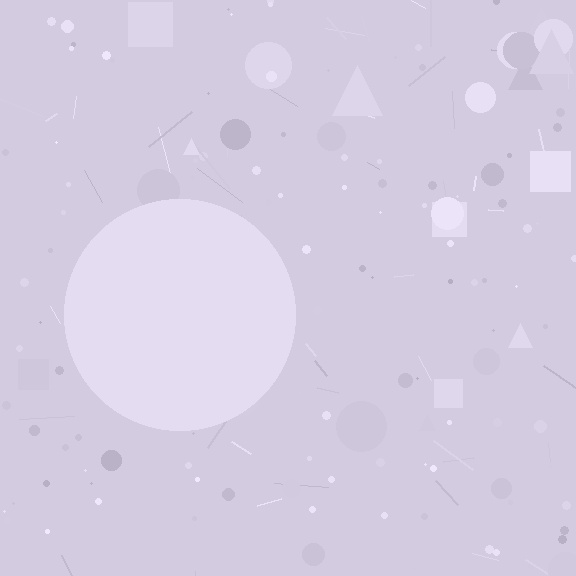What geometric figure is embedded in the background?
A circle is embedded in the background.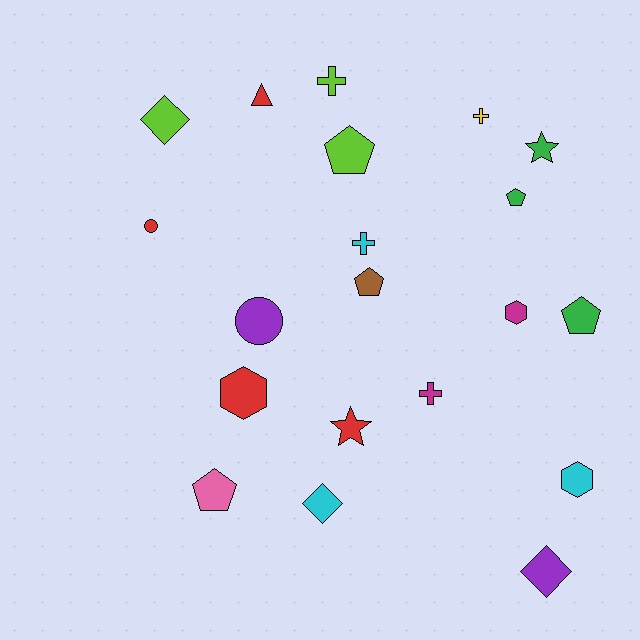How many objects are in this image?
There are 20 objects.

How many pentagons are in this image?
There are 5 pentagons.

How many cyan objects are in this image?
There are 3 cyan objects.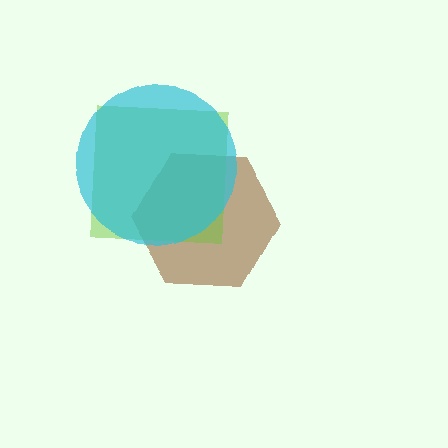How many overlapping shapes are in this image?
There are 3 overlapping shapes in the image.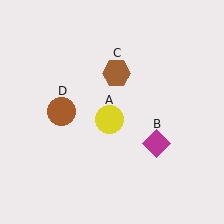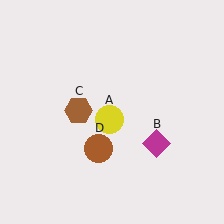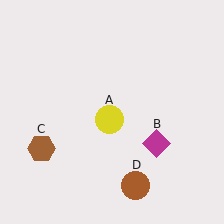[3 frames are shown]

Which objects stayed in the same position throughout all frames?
Yellow circle (object A) and magenta diamond (object B) remained stationary.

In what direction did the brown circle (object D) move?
The brown circle (object D) moved down and to the right.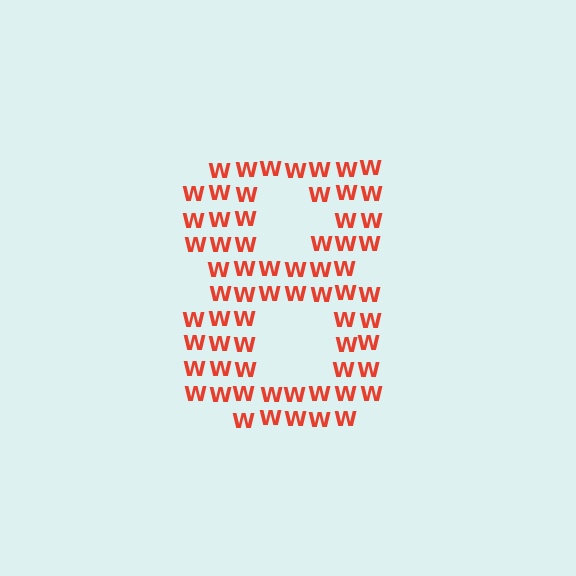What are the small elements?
The small elements are letter W's.